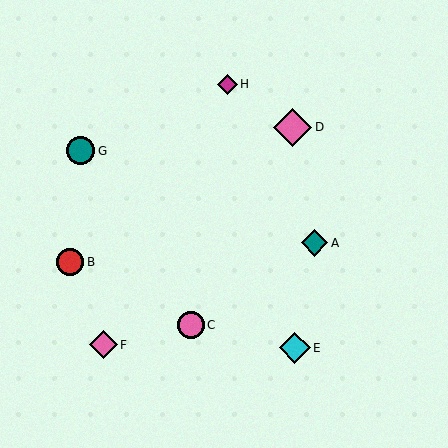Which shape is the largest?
The pink diamond (labeled D) is the largest.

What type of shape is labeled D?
Shape D is a pink diamond.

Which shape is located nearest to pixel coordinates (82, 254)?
The red circle (labeled B) at (70, 262) is nearest to that location.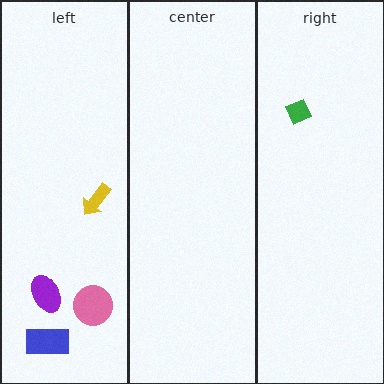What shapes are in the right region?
The green diamond.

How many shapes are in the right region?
1.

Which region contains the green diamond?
The right region.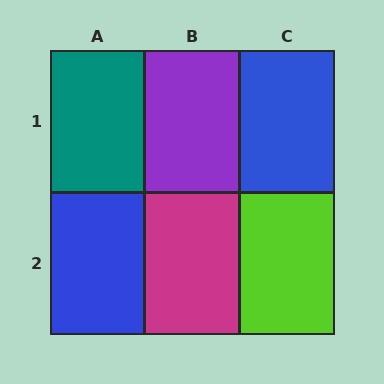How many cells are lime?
1 cell is lime.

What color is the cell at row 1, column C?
Blue.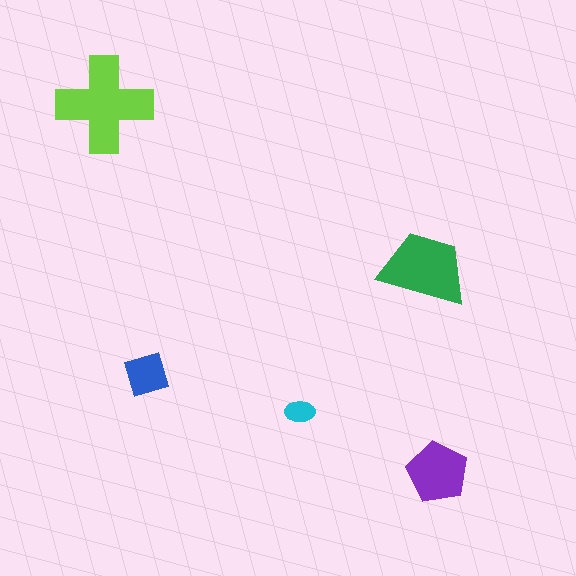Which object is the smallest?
The cyan ellipse.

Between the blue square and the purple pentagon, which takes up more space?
The purple pentagon.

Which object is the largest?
The lime cross.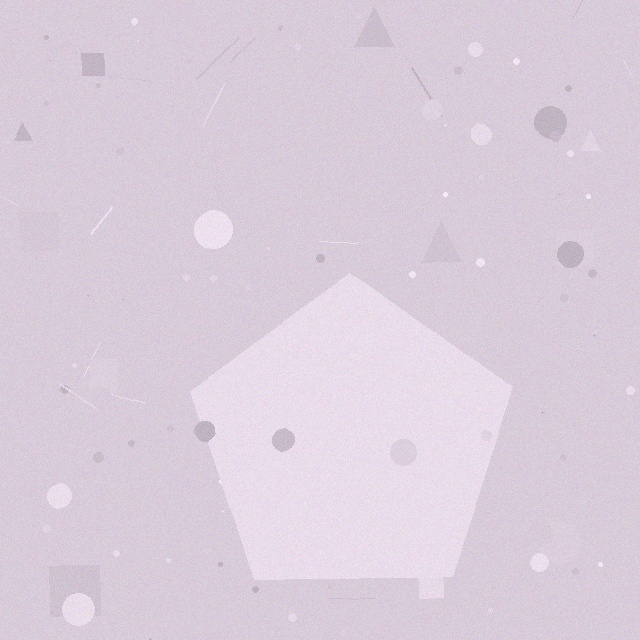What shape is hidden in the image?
A pentagon is hidden in the image.